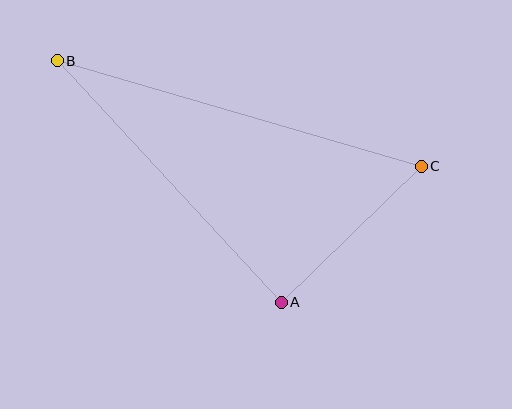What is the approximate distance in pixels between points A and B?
The distance between A and B is approximately 329 pixels.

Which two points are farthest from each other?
Points B and C are farthest from each other.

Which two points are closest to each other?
Points A and C are closest to each other.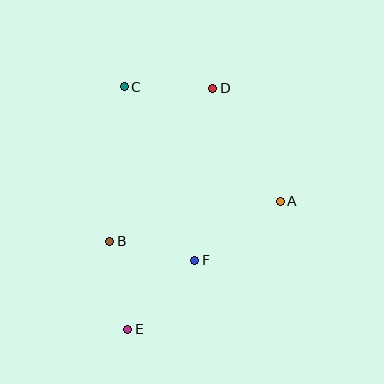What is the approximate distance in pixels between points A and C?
The distance between A and C is approximately 193 pixels.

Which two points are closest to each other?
Points B and F are closest to each other.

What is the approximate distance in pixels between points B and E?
The distance between B and E is approximately 90 pixels.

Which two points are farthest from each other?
Points D and E are farthest from each other.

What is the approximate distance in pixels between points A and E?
The distance between A and E is approximately 199 pixels.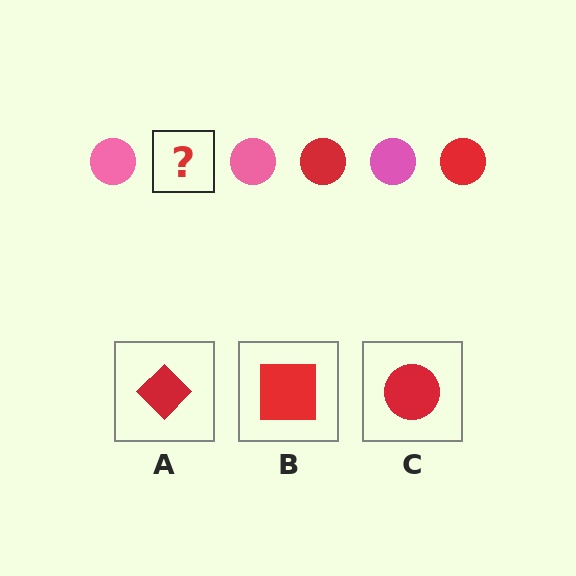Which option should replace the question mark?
Option C.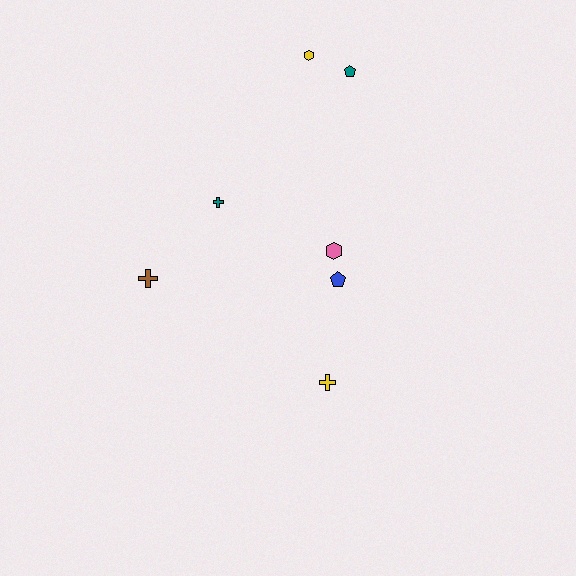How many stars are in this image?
There are no stars.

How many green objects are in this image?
There are no green objects.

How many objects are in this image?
There are 7 objects.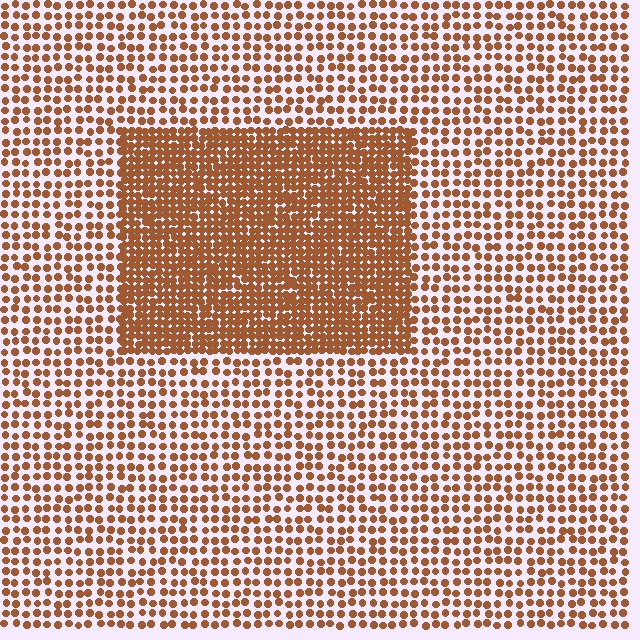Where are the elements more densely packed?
The elements are more densely packed inside the rectangle boundary.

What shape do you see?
I see a rectangle.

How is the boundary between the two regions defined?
The boundary is defined by a change in element density (approximately 2.2x ratio). All elements are the same color, size, and shape.